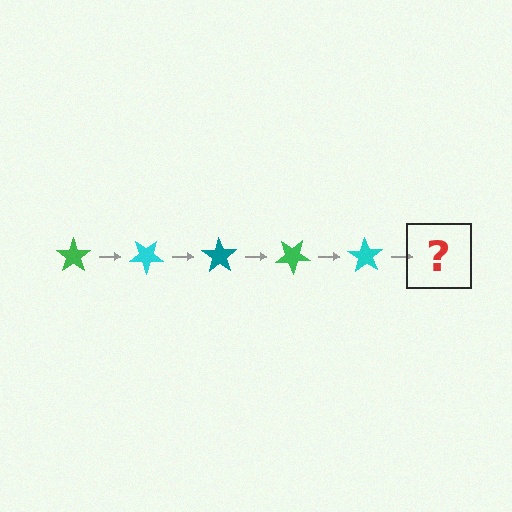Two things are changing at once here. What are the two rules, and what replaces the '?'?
The two rules are that it rotates 35 degrees each step and the color cycles through green, cyan, and teal. The '?' should be a teal star, rotated 175 degrees from the start.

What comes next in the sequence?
The next element should be a teal star, rotated 175 degrees from the start.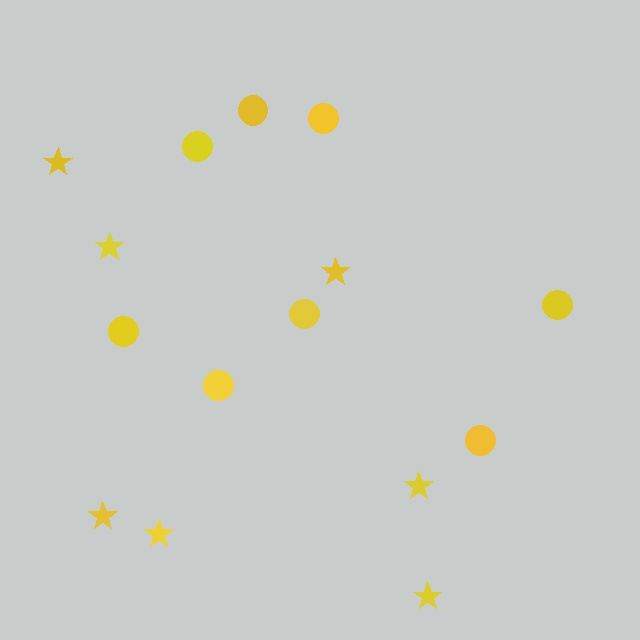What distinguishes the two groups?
There are 2 groups: one group of stars (7) and one group of circles (8).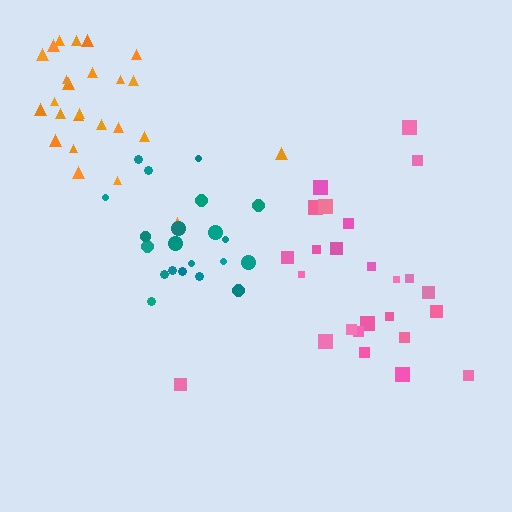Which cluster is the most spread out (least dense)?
Pink.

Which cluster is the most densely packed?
Teal.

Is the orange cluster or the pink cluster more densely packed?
Orange.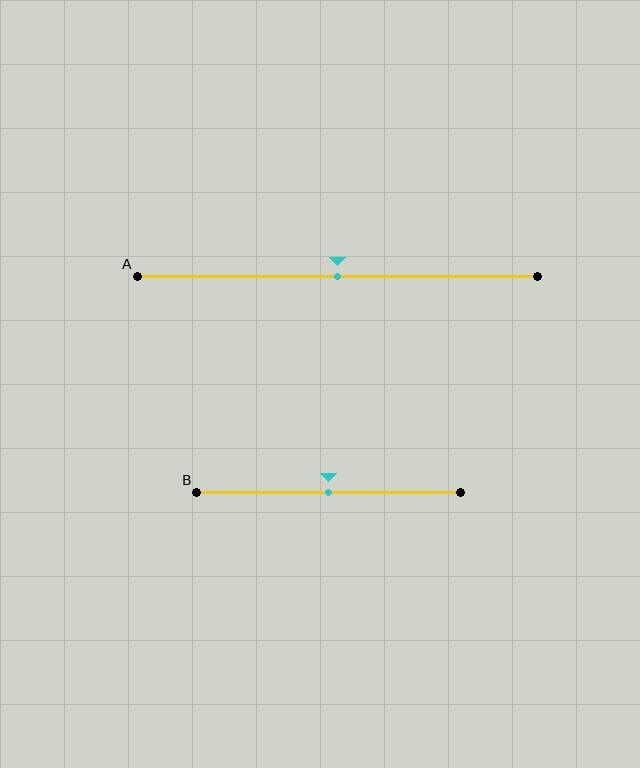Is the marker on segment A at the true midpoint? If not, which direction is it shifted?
Yes, the marker on segment A is at the true midpoint.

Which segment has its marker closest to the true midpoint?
Segment A has its marker closest to the true midpoint.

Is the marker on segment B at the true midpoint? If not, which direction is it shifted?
Yes, the marker on segment B is at the true midpoint.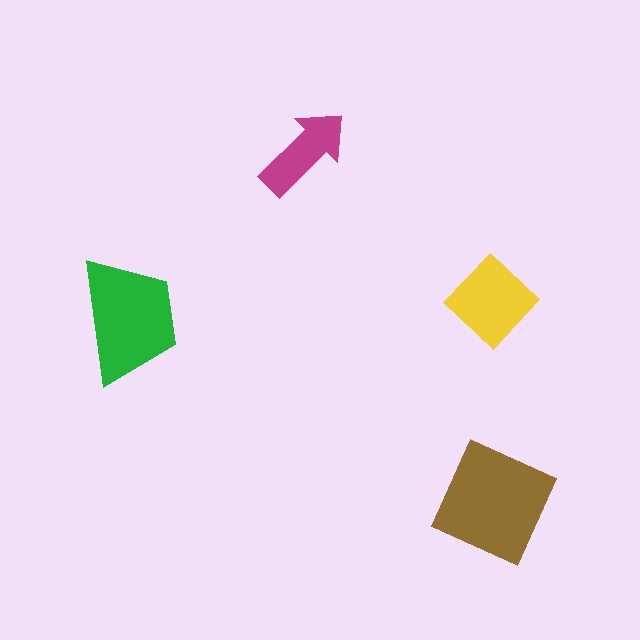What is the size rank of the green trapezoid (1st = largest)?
2nd.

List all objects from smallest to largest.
The magenta arrow, the yellow diamond, the green trapezoid, the brown square.